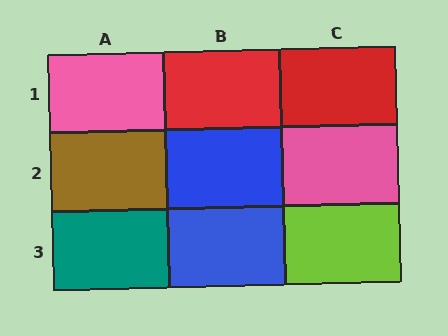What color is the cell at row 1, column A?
Pink.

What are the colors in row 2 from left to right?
Brown, blue, pink.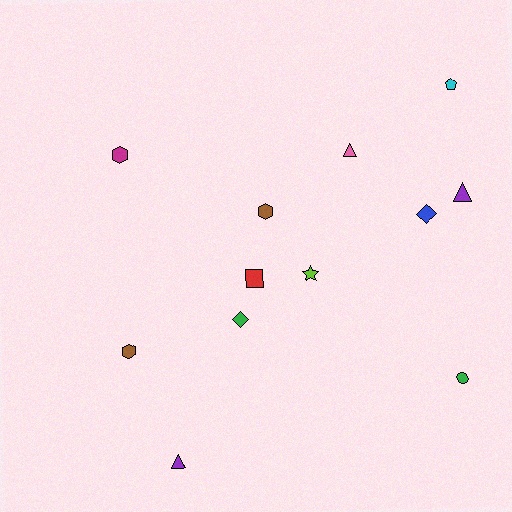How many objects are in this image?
There are 12 objects.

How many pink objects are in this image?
There is 1 pink object.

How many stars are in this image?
There is 1 star.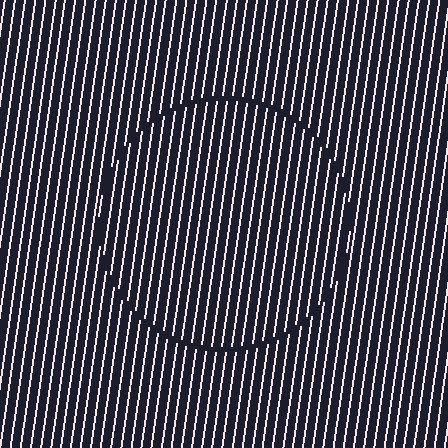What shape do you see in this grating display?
An illusory circle. The interior of the shape contains the same grating, shifted by half a period — the contour is defined by the phase discontinuity where line-ends from the inner and outer gratings abut.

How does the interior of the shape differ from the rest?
The interior of the shape contains the same grating, shifted by half a period — the contour is defined by the phase discontinuity where line-ends from the inner and outer gratings abut.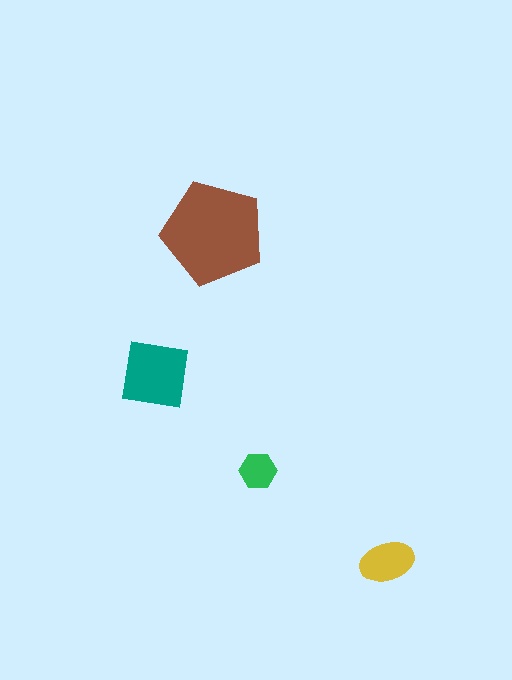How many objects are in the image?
There are 4 objects in the image.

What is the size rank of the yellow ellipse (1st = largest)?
3rd.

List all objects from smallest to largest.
The green hexagon, the yellow ellipse, the teal square, the brown pentagon.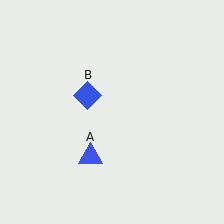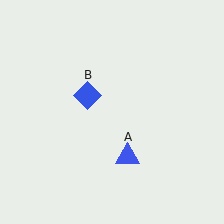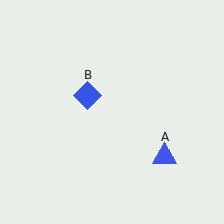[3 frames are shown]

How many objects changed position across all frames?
1 object changed position: blue triangle (object A).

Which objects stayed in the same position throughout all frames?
Blue diamond (object B) remained stationary.